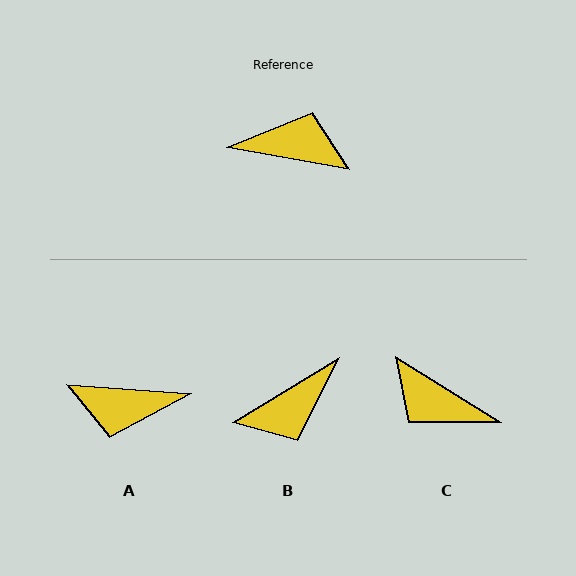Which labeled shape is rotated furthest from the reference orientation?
A, about 174 degrees away.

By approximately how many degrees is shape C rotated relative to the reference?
Approximately 158 degrees counter-clockwise.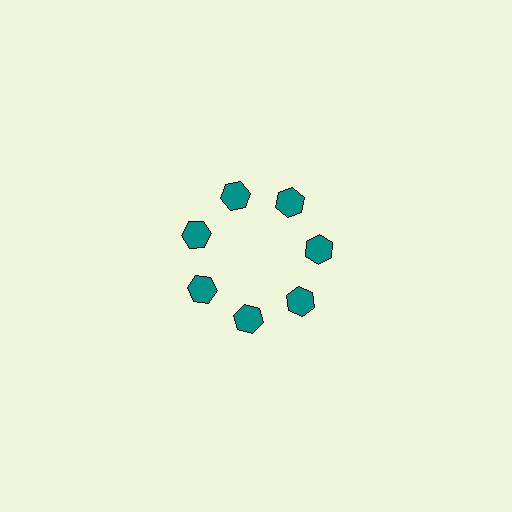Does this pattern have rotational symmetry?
Yes, this pattern has 7-fold rotational symmetry. It looks the same after rotating 51 degrees around the center.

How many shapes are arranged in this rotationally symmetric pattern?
There are 7 shapes, arranged in 7 groups of 1.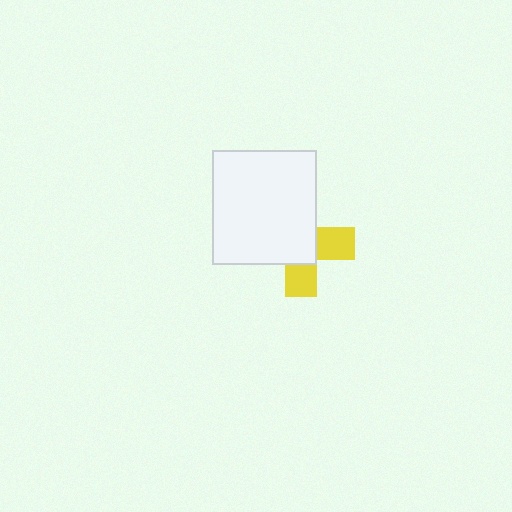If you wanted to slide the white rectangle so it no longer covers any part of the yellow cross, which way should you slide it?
Slide it toward the upper-left — that is the most direct way to separate the two shapes.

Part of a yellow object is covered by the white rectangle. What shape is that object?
It is a cross.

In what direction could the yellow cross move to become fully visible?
The yellow cross could move toward the lower-right. That would shift it out from behind the white rectangle entirely.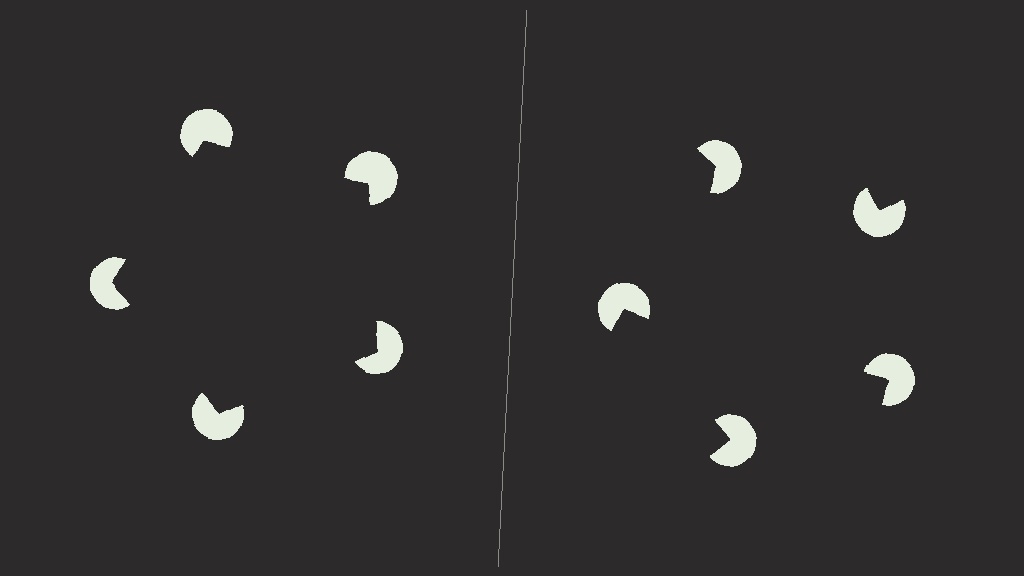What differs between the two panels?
The pac-man discs are positioned identically on both sides; only the wedge orientations differ. On the left they align to a pentagon; on the right they are misaligned.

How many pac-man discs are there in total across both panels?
10 — 5 on each side.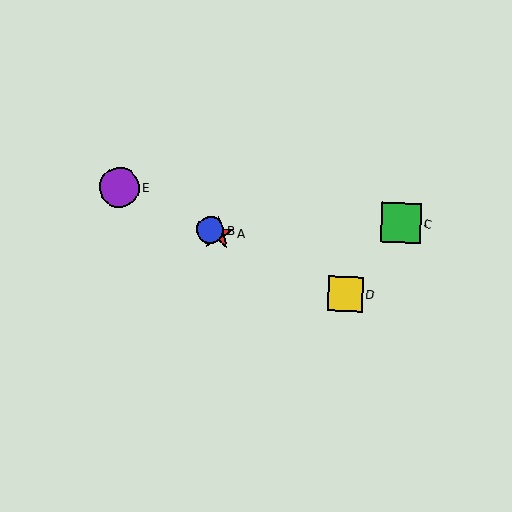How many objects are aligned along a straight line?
4 objects (A, B, D, E) are aligned along a straight line.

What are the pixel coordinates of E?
Object E is at (119, 187).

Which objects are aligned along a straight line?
Objects A, B, D, E are aligned along a straight line.